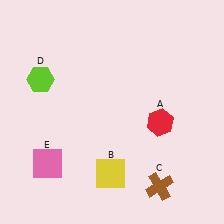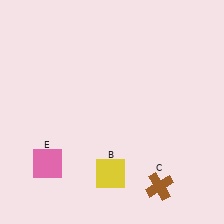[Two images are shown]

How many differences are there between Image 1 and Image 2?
There are 2 differences between the two images.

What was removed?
The red hexagon (A), the lime hexagon (D) were removed in Image 2.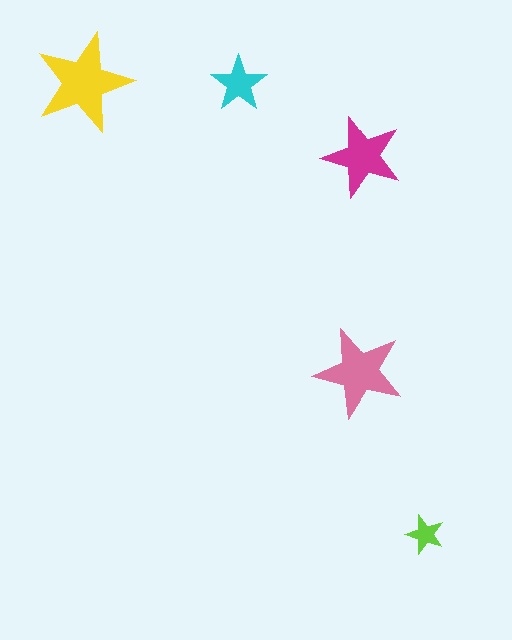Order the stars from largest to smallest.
the yellow one, the pink one, the magenta one, the cyan one, the lime one.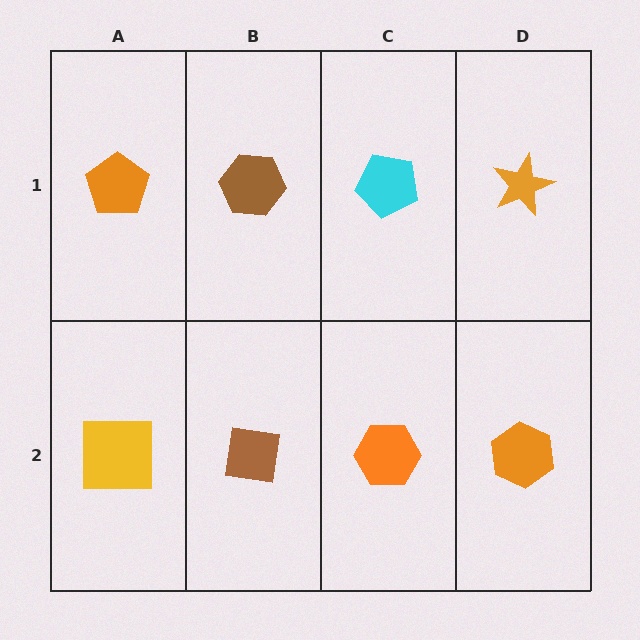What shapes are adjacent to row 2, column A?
An orange pentagon (row 1, column A), a brown square (row 2, column B).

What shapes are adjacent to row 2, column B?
A brown hexagon (row 1, column B), a yellow square (row 2, column A), an orange hexagon (row 2, column C).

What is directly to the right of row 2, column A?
A brown square.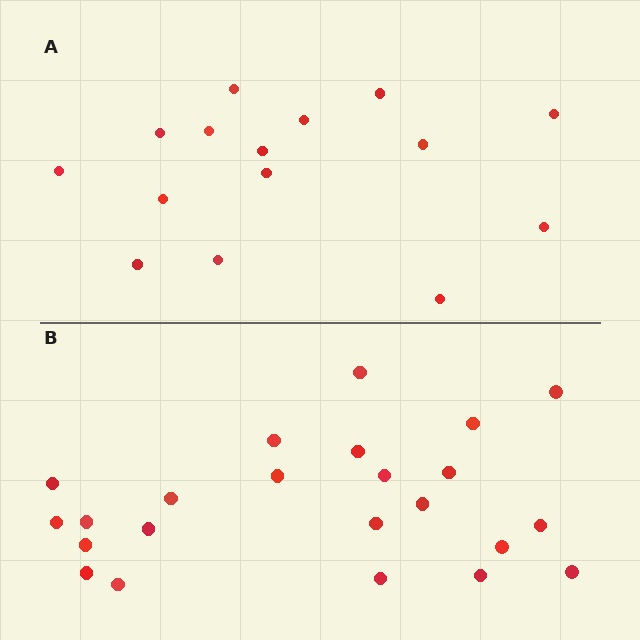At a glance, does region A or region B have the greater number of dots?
Region B (the bottom region) has more dots.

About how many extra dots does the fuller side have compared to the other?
Region B has roughly 8 or so more dots than region A.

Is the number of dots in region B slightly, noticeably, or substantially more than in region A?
Region B has substantially more. The ratio is roughly 1.5 to 1.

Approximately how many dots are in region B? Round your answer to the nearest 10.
About 20 dots. (The exact count is 23, which rounds to 20.)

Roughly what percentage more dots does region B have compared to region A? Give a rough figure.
About 55% more.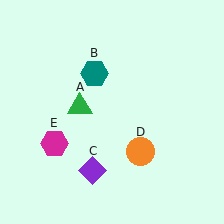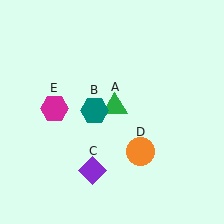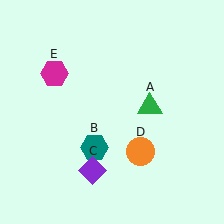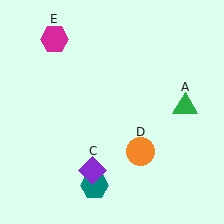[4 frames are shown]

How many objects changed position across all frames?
3 objects changed position: green triangle (object A), teal hexagon (object B), magenta hexagon (object E).